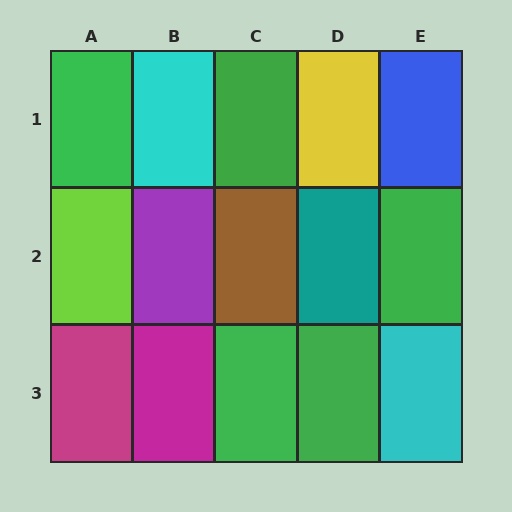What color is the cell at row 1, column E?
Blue.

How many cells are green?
5 cells are green.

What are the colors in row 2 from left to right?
Lime, purple, brown, teal, green.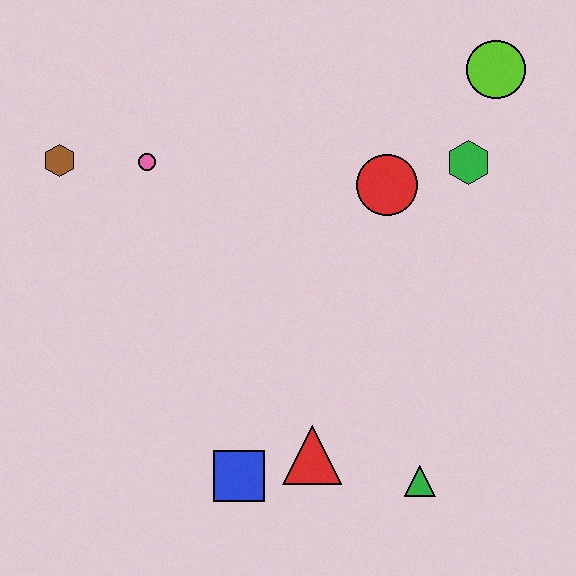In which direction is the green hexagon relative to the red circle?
The green hexagon is to the right of the red circle.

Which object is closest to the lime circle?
The green hexagon is closest to the lime circle.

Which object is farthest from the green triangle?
The brown hexagon is farthest from the green triangle.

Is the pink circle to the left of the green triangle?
Yes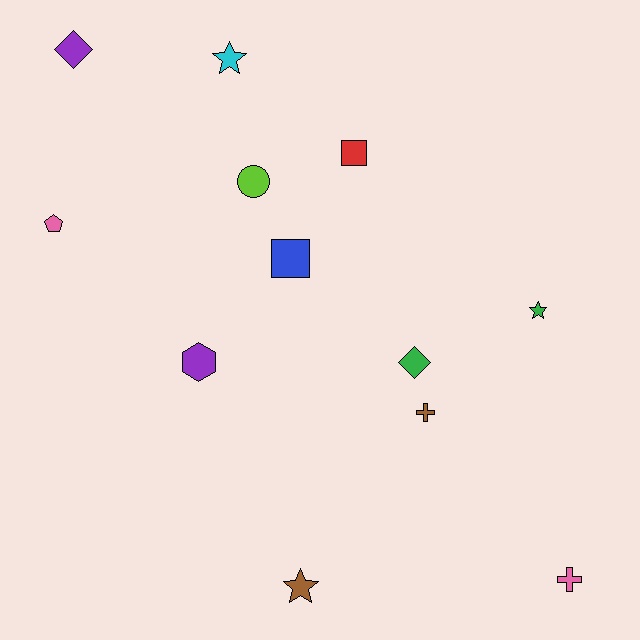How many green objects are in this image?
There are 2 green objects.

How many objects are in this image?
There are 12 objects.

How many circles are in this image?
There is 1 circle.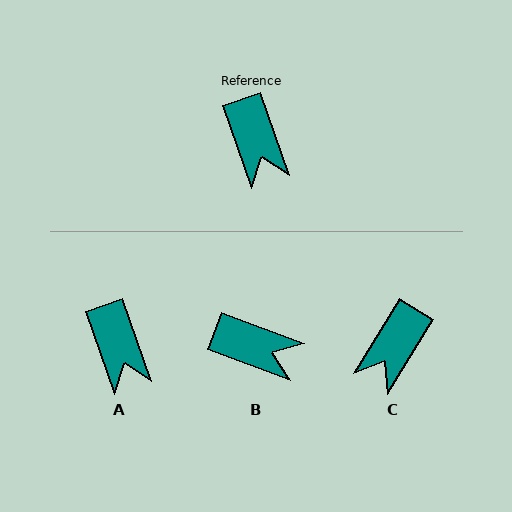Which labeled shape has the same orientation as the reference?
A.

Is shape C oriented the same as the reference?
No, it is off by about 51 degrees.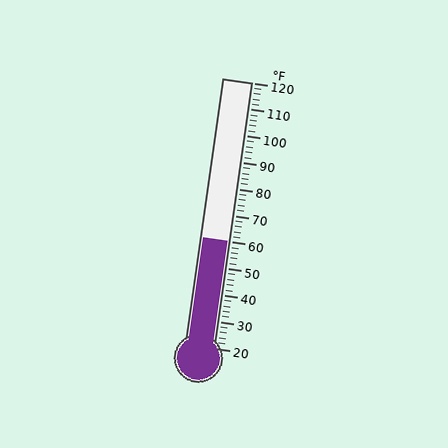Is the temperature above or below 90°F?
The temperature is below 90°F.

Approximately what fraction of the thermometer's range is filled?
The thermometer is filled to approximately 40% of its range.